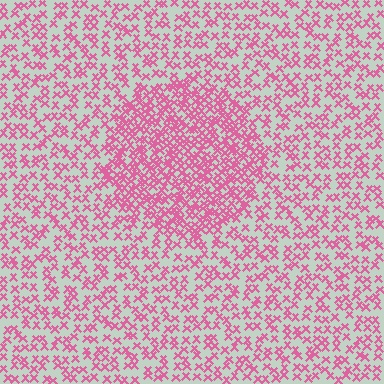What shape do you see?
I see a circle.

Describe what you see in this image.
The image contains small pink elements arranged at two different densities. A circle-shaped region is visible where the elements are more densely packed than the surrounding area.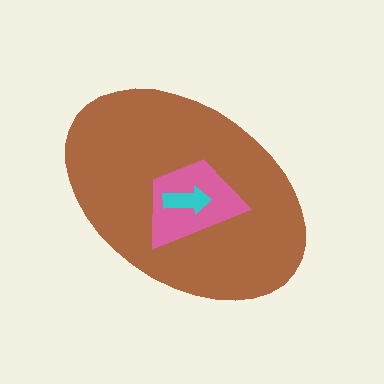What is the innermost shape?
The cyan arrow.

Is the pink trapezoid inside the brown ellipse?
Yes.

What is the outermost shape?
The brown ellipse.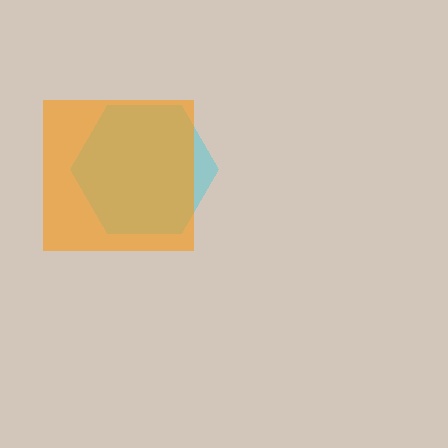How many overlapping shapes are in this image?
There are 2 overlapping shapes in the image.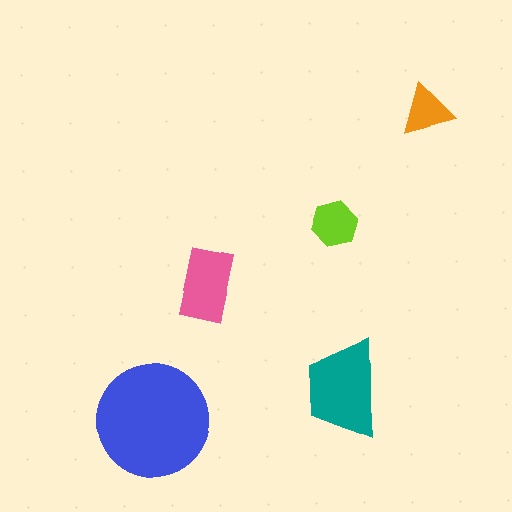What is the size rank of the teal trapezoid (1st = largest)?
2nd.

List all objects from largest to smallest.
The blue circle, the teal trapezoid, the pink rectangle, the lime hexagon, the orange triangle.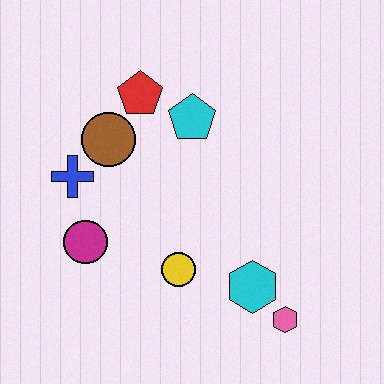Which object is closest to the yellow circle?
The cyan hexagon is closest to the yellow circle.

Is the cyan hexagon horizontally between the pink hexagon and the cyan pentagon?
Yes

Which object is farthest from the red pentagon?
The pink hexagon is farthest from the red pentagon.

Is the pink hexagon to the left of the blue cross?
No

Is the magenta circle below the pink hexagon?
No